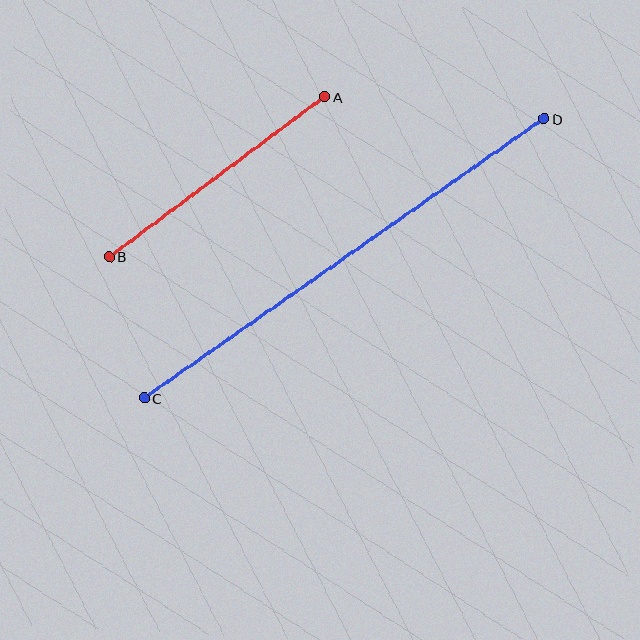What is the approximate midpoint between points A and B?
The midpoint is at approximately (217, 177) pixels.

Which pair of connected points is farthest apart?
Points C and D are farthest apart.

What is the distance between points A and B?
The distance is approximately 268 pixels.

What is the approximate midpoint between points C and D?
The midpoint is at approximately (344, 258) pixels.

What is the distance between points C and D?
The distance is approximately 488 pixels.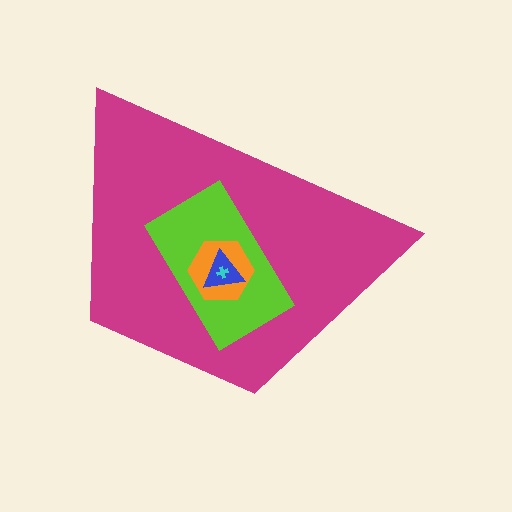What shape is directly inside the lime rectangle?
The orange hexagon.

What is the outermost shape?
The magenta trapezoid.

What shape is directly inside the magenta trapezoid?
The lime rectangle.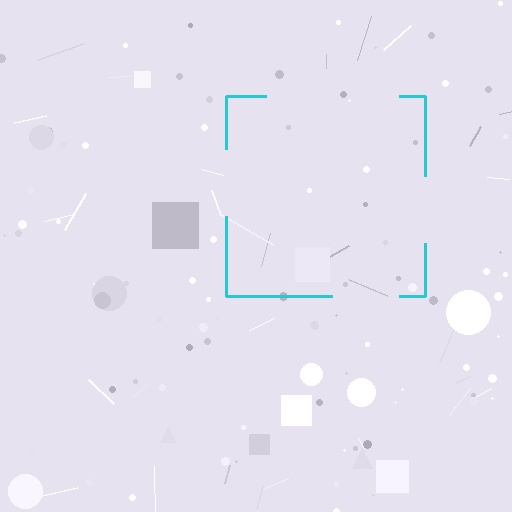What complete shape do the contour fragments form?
The contour fragments form a square.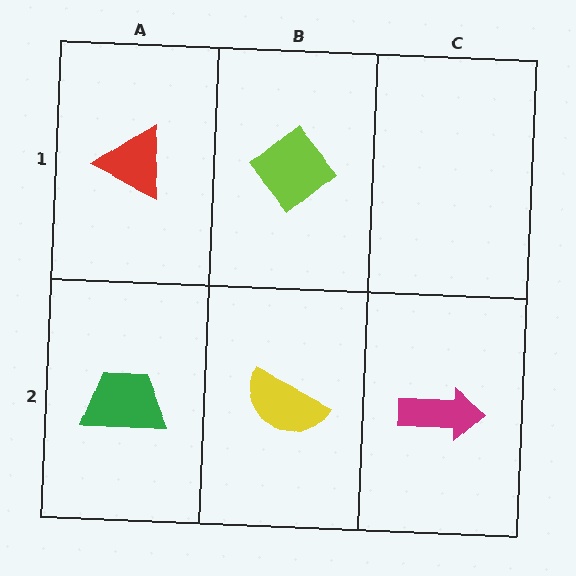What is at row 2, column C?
A magenta arrow.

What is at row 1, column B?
A lime diamond.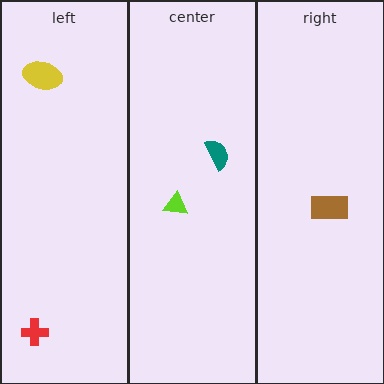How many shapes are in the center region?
2.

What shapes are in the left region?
The yellow ellipse, the red cross.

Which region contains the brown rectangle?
The right region.